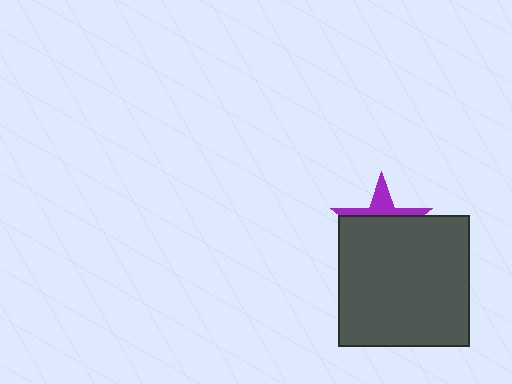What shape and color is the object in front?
The object in front is a dark gray square.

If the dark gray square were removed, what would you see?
You would see the complete purple star.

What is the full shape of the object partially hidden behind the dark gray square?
The partially hidden object is a purple star.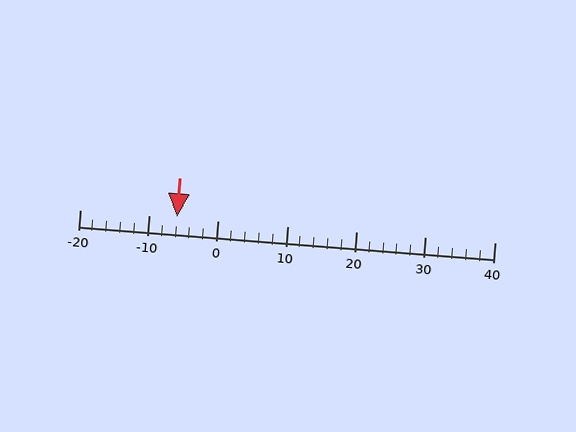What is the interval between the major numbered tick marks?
The major tick marks are spaced 10 units apart.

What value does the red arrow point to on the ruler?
The red arrow points to approximately -6.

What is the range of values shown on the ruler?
The ruler shows values from -20 to 40.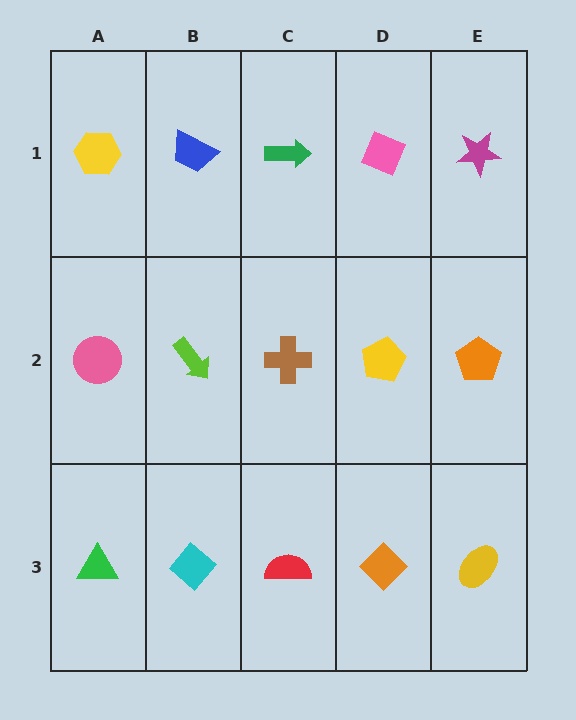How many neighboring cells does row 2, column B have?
4.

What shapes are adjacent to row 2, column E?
A magenta star (row 1, column E), a yellow ellipse (row 3, column E), a yellow pentagon (row 2, column D).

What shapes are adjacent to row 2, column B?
A blue trapezoid (row 1, column B), a cyan diamond (row 3, column B), a pink circle (row 2, column A), a brown cross (row 2, column C).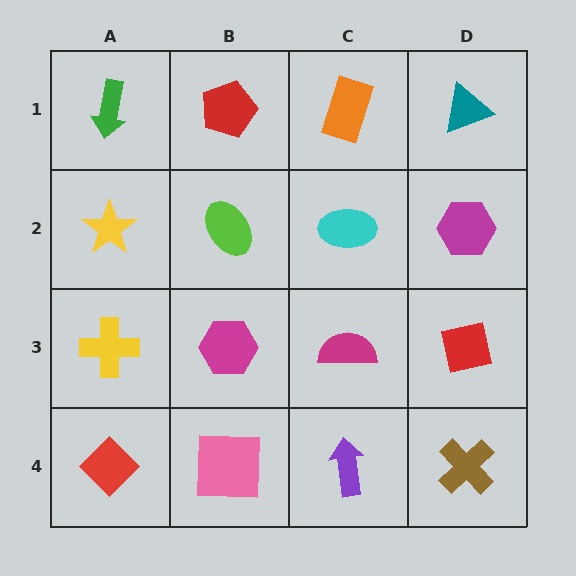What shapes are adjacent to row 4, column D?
A red square (row 3, column D), a purple arrow (row 4, column C).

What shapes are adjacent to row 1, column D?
A magenta hexagon (row 2, column D), an orange rectangle (row 1, column C).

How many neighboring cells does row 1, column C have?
3.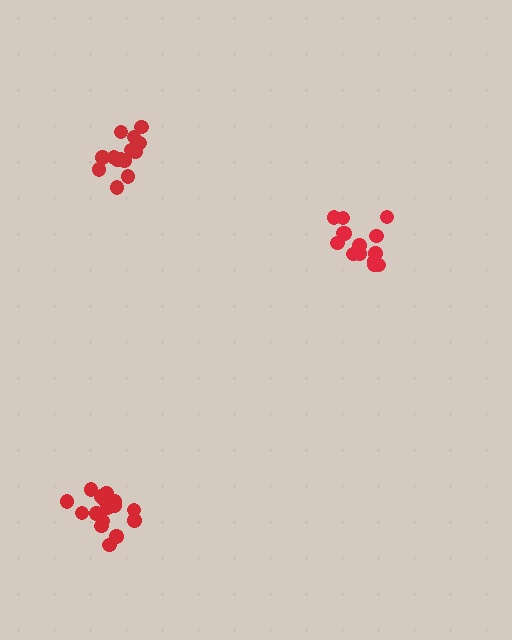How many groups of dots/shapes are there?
There are 3 groups.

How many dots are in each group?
Group 1: 14 dots, Group 2: 15 dots, Group 3: 17 dots (46 total).